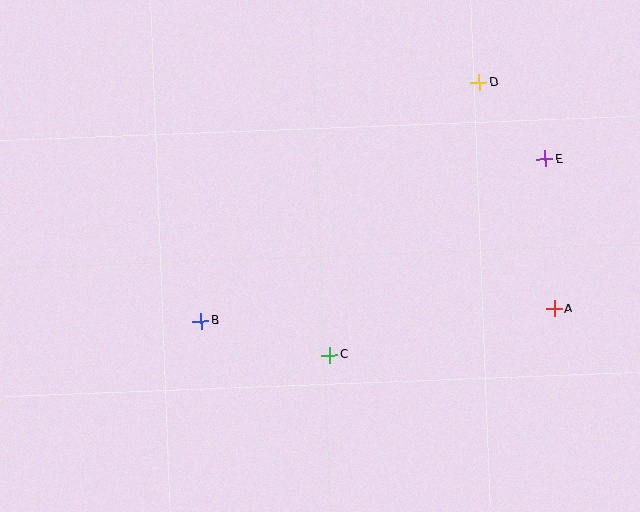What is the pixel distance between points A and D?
The distance between A and D is 239 pixels.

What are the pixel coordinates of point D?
Point D is at (479, 82).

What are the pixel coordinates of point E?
Point E is at (545, 159).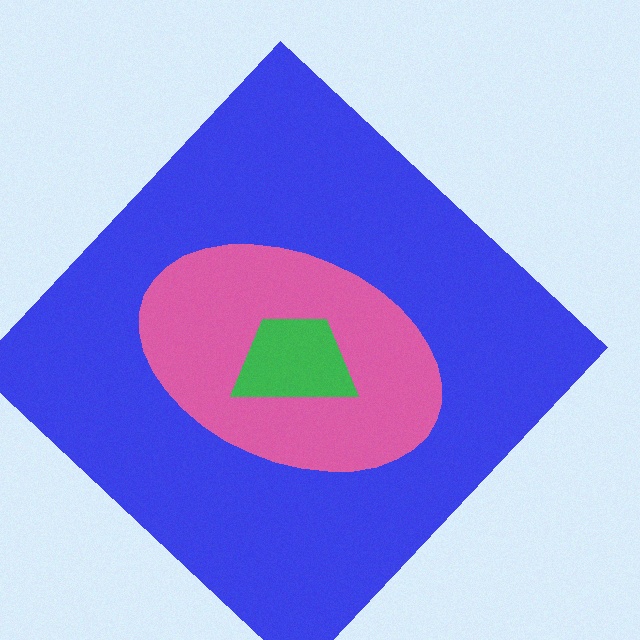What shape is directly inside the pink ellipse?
The green trapezoid.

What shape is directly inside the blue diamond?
The pink ellipse.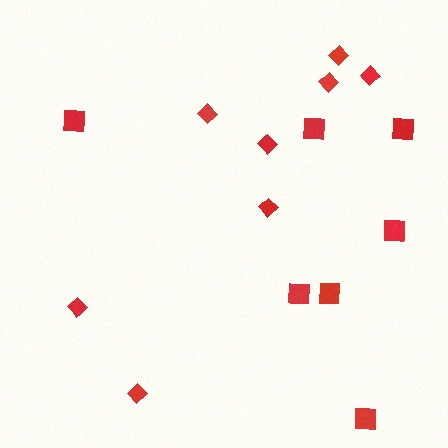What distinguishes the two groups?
There are 2 groups: one group of diamonds (8) and one group of squares (7).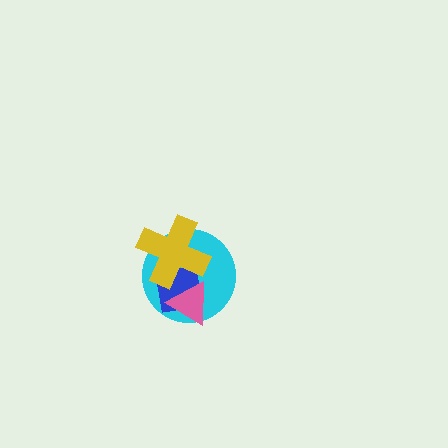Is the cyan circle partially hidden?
Yes, it is partially covered by another shape.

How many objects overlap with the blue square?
3 objects overlap with the blue square.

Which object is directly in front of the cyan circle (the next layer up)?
The blue square is directly in front of the cyan circle.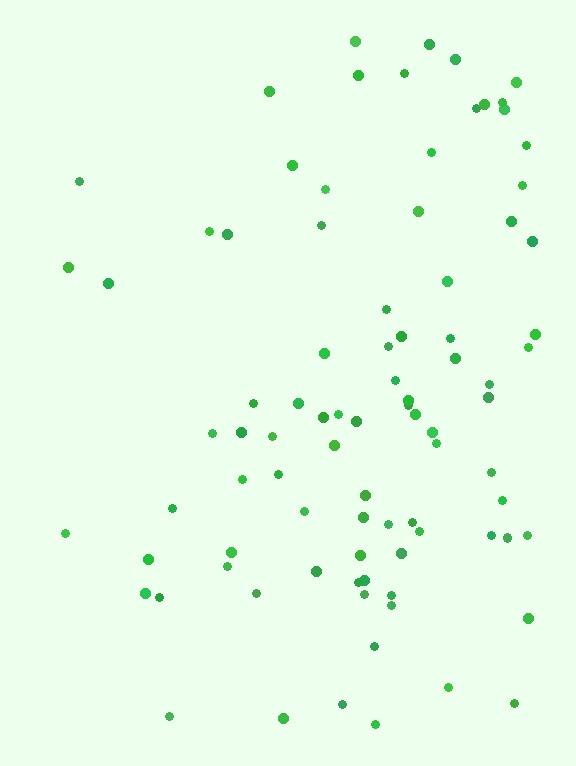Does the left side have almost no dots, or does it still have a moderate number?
Still a moderate number, just noticeably fewer than the right.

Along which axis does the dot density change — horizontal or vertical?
Horizontal.